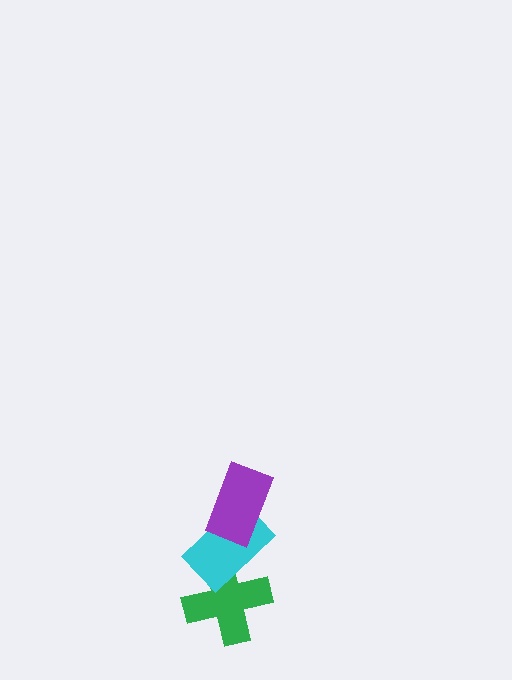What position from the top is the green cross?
The green cross is 3rd from the top.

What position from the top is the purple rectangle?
The purple rectangle is 1st from the top.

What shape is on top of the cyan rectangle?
The purple rectangle is on top of the cyan rectangle.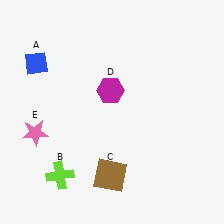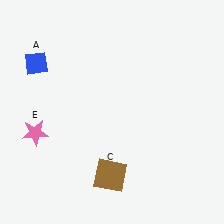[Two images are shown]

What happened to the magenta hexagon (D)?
The magenta hexagon (D) was removed in Image 2. It was in the top-left area of Image 1.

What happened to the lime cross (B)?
The lime cross (B) was removed in Image 2. It was in the bottom-left area of Image 1.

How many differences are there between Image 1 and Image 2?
There are 2 differences between the two images.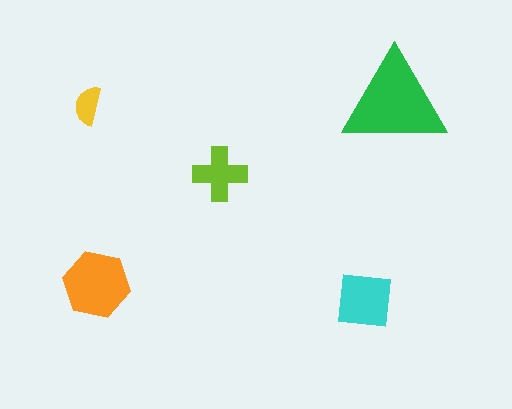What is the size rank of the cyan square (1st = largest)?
3rd.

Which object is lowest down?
The cyan square is bottommost.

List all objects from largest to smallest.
The green triangle, the orange hexagon, the cyan square, the lime cross, the yellow semicircle.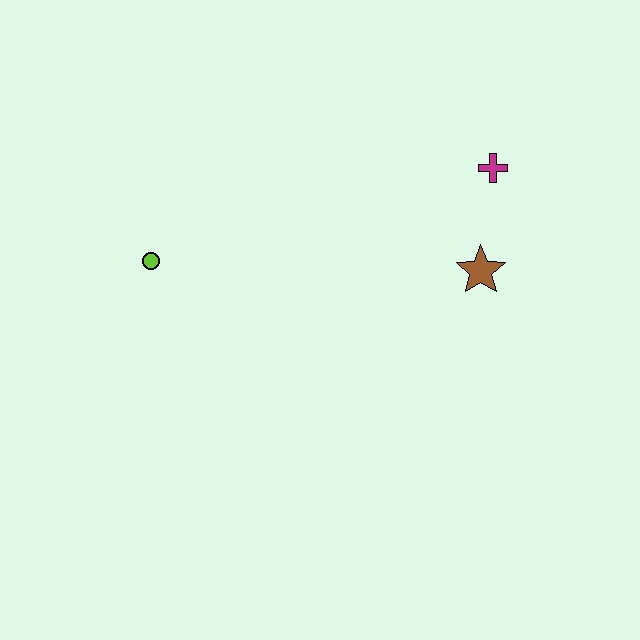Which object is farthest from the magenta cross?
The lime circle is farthest from the magenta cross.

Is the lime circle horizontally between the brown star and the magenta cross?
No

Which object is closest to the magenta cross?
The brown star is closest to the magenta cross.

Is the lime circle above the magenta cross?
No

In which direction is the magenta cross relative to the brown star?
The magenta cross is above the brown star.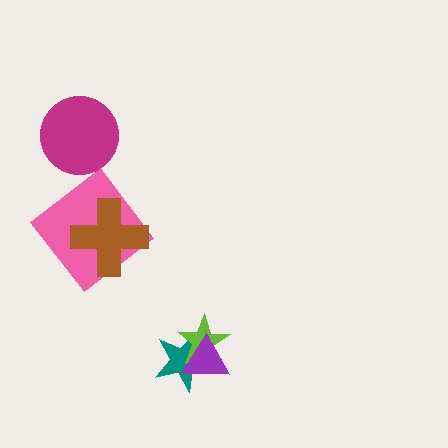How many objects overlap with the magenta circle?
0 objects overlap with the magenta circle.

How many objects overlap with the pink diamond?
1 object overlaps with the pink diamond.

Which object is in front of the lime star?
The purple triangle is in front of the lime star.